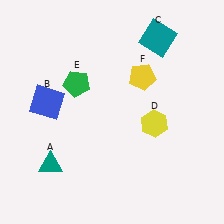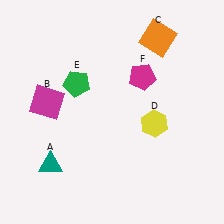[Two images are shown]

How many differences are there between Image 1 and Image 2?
There are 3 differences between the two images.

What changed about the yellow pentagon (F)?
In Image 1, F is yellow. In Image 2, it changed to magenta.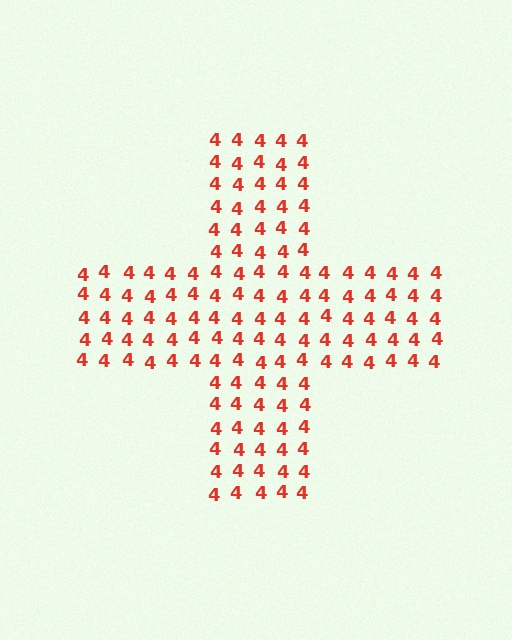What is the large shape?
The large shape is a cross.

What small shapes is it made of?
It is made of small digit 4's.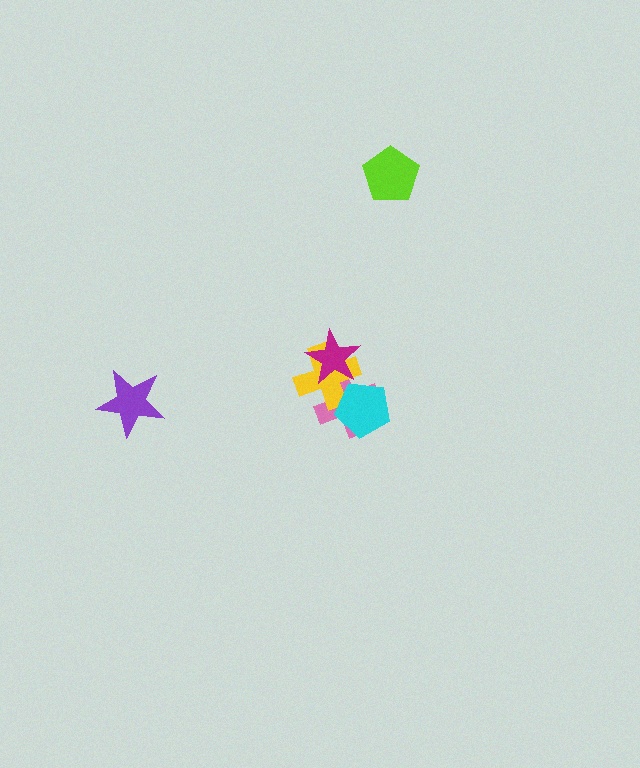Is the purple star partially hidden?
No, no other shape covers it.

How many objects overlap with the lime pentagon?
0 objects overlap with the lime pentagon.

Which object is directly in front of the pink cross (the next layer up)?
The yellow cross is directly in front of the pink cross.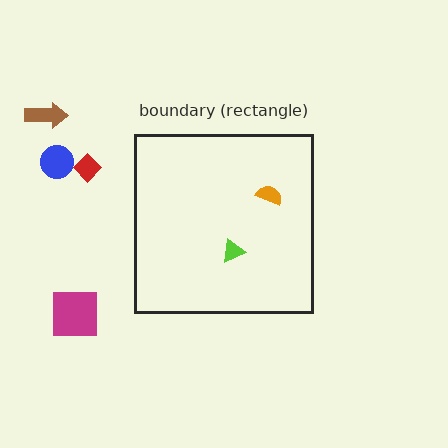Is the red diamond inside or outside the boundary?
Outside.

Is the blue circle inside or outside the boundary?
Outside.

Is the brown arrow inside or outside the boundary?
Outside.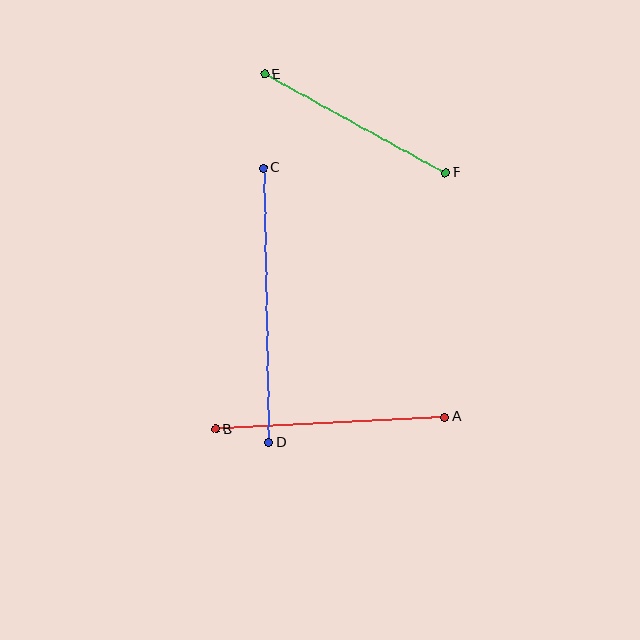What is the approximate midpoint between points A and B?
The midpoint is at approximately (330, 423) pixels.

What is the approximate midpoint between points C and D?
The midpoint is at approximately (266, 305) pixels.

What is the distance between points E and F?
The distance is approximately 206 pixels.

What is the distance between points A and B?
The distance is approximately 229 pixels.